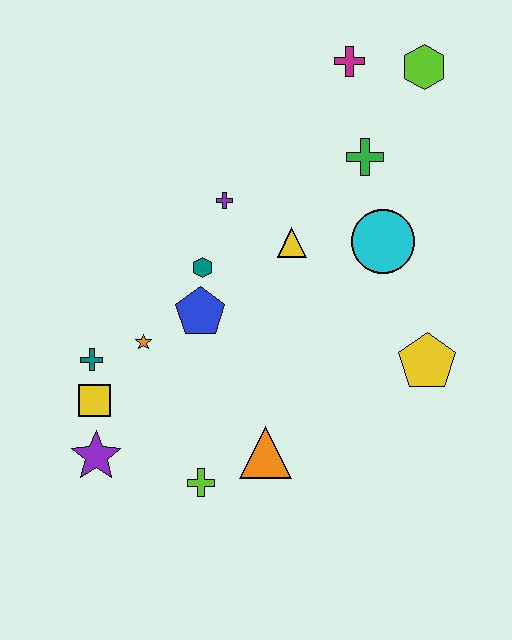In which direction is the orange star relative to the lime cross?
The orange star is above the lime cross.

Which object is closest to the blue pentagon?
The teal hexagon is closest to the blue pentagon.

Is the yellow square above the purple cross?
No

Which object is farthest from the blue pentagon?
The lime hexagon is farthest from the blue pentagon.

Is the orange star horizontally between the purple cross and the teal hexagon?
No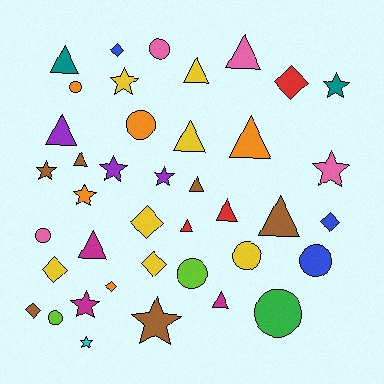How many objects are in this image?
There are 40 objects.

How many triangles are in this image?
There are 13 triangles.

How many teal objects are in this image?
There are 2 teal objects.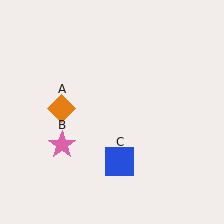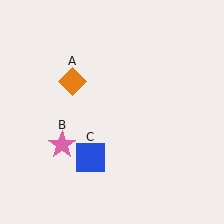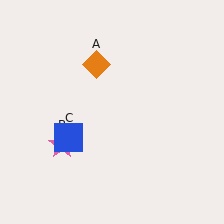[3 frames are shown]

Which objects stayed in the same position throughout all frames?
Pink star (object B) remained stationary.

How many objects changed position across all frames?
2 objects changed position: orange diamond (object A), blue square (object C).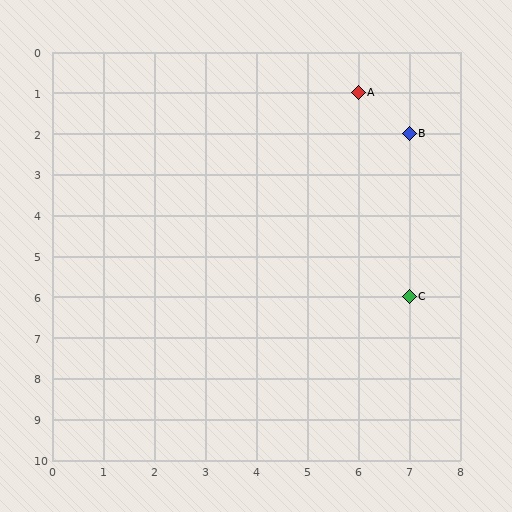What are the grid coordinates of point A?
Point A is at grid coordinates (6, 1).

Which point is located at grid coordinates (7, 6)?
Point C is at (7, 6).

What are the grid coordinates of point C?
Point C is at grid coordinates (7, 6).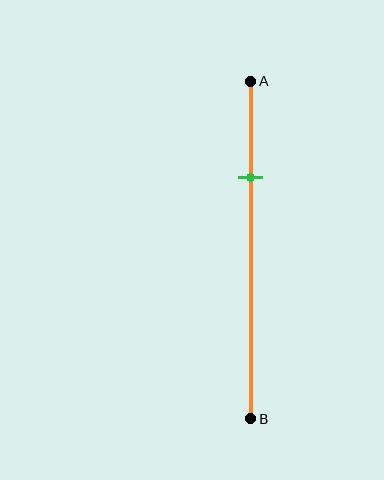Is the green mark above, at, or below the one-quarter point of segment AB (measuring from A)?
The green mark is below the one-quarter point of segment AB.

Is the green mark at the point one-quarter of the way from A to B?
No, the mark is at about 30% from A, not at the 25% one-quarter point.